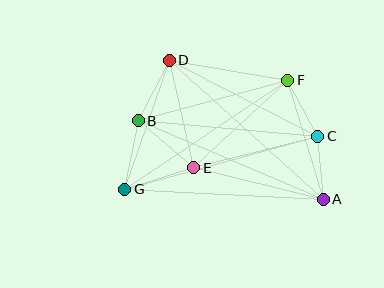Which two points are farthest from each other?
Points A and D are farthest from each other.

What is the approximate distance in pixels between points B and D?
The distance between B and D is approximately 68 pixels.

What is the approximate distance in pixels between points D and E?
The distance between D and E is approximately 110 pixels.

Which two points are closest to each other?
Points A and C are closest to each other.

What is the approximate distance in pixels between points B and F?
The distance between B and F is approximately 155 pixels.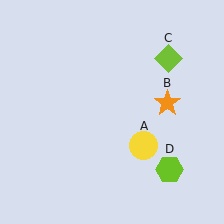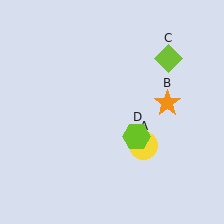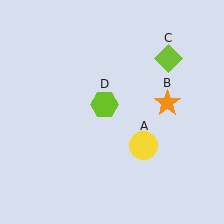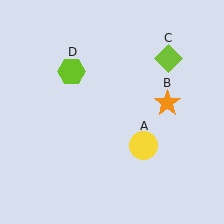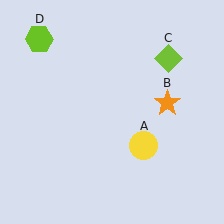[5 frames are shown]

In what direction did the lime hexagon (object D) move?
The lime hexagon (object D) moved up and to the left.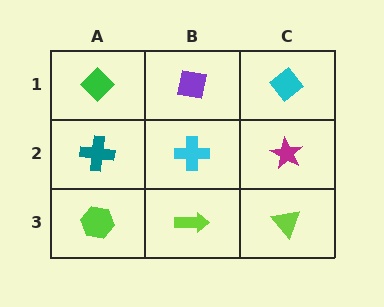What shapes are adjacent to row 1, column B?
A cyan cross (row 2, column B), a green diamond (row 1, column A), a cyan diamond (row 1, column C).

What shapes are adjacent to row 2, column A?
A green diamond (row 1, column A), a lime hexagon (row 3, column A), a cyan cross (row 2, column B).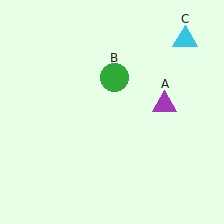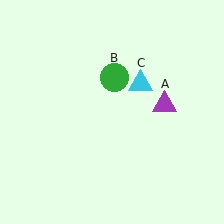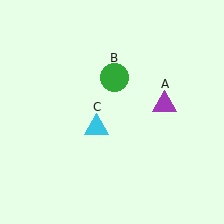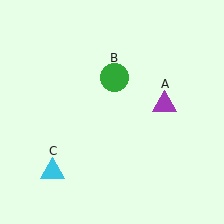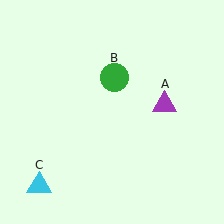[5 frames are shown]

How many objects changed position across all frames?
1 object changed position: cyan triangle (object C).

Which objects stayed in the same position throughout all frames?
Purple triangle (object A) and green circle (object B) remained stationary.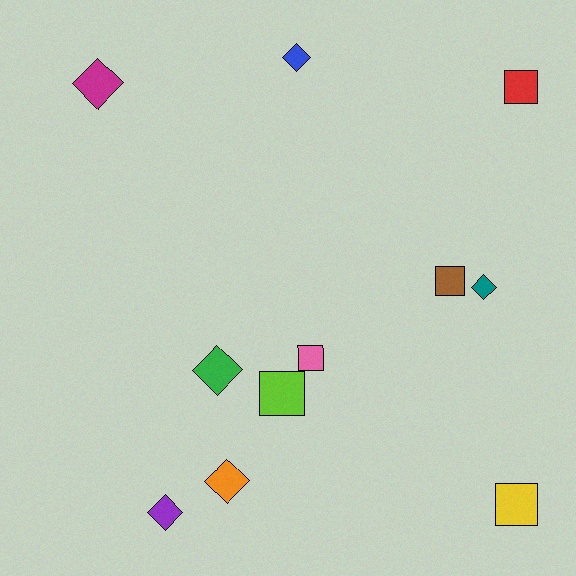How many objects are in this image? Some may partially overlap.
There are 11 objects.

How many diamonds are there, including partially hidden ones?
There are 6 diamonds.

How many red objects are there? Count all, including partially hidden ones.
There is 1 red object.